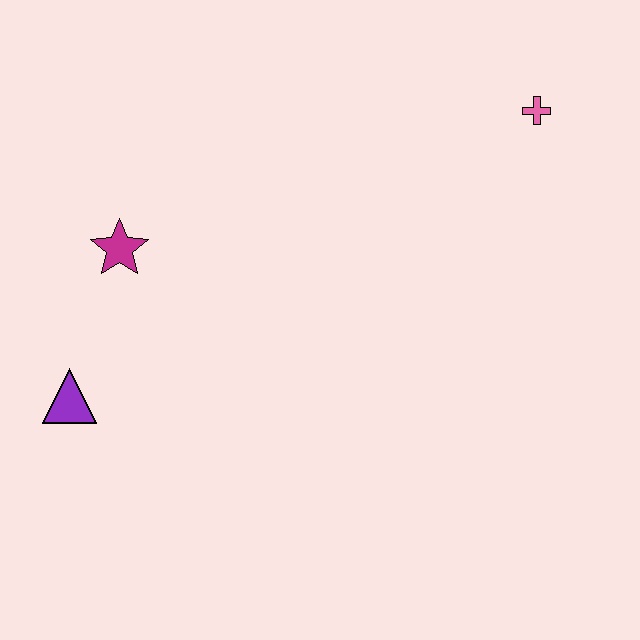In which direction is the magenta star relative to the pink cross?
The magenta star is to the left of the pink cross.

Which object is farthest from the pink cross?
The purple triangle is farthest from the pink cross.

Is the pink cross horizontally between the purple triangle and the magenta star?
No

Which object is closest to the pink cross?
The magenta star is closest to the pink cross.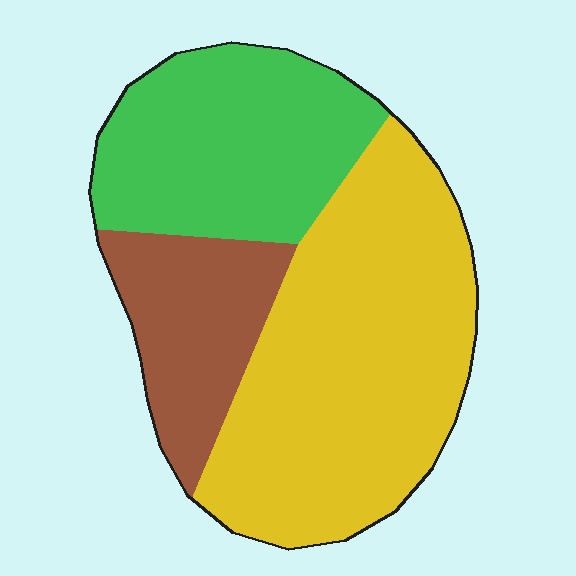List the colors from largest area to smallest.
From largest to smallest: yellow, green, brown.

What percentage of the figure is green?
Green covers about 30% of the figure.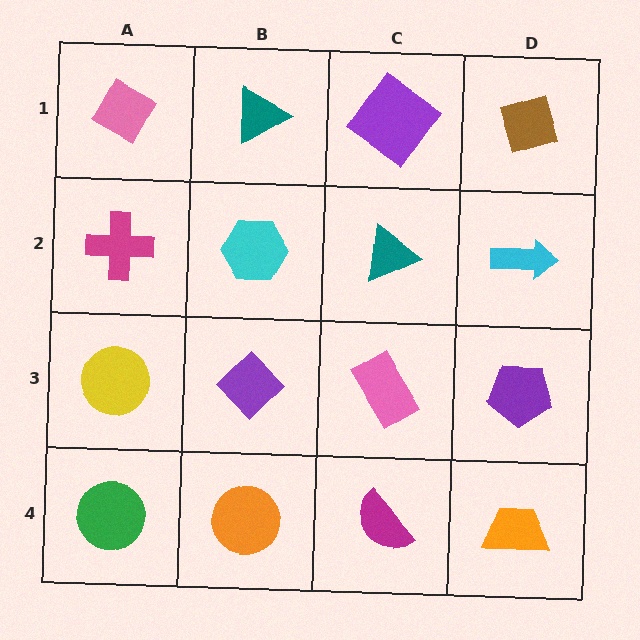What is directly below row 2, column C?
A pink rectangle.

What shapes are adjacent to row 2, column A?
A pink diamond (row 1, column A), a yellow circle (row 3, column A), a cyan hexagon (row 2, column B).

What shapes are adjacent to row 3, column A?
A magenta cross (row 2, column A), a green circle (row 4, column A), a purple diamond (row 3, column B).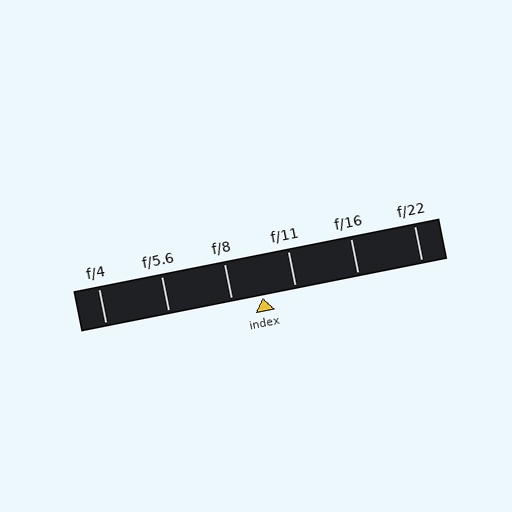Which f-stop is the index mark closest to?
The index mark is closest to f/8.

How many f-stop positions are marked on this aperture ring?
There are 6 f-stop positions marked.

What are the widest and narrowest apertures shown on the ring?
The widest aperture shown is f/4 and the narrowest is f/22.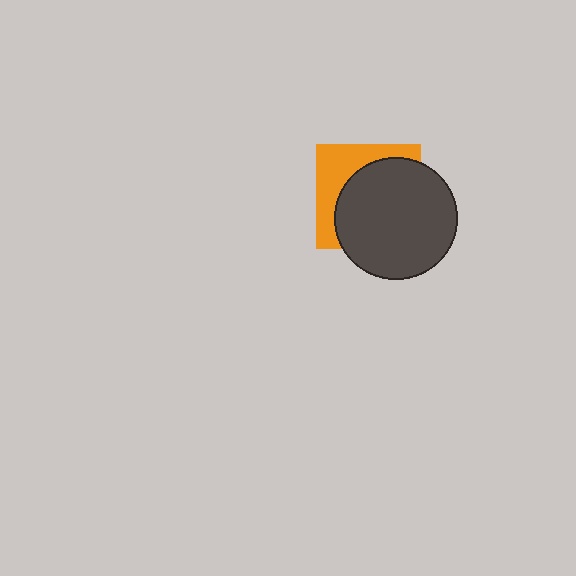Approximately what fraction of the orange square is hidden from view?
Roughly 64% of the orange square is hidden behind the dark gray circle.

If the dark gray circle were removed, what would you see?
You would see the complete orange square.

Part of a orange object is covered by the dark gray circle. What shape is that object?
It is a square.